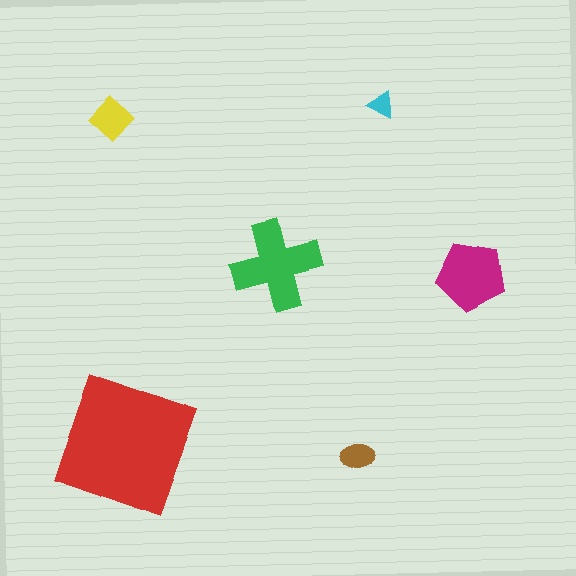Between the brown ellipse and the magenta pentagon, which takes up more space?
The magenta pentagon.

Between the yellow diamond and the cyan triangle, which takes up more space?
The yellow diamond.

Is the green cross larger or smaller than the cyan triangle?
Larger.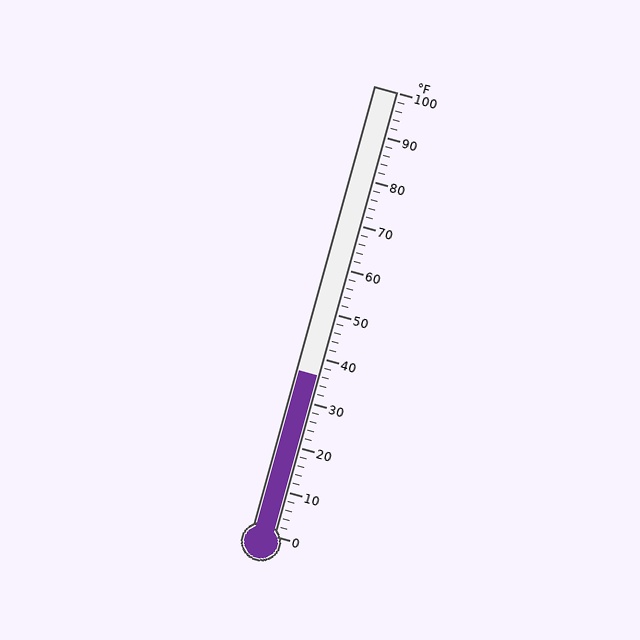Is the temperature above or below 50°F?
The temperature is below 50°F.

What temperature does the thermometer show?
The thermometer shows approximately 36°F.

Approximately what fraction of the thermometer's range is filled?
The thermometer is filled to approximately 35% of its range.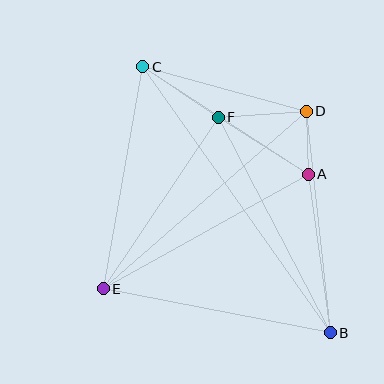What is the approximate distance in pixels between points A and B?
The distance between A and B is approximately 160 pixels.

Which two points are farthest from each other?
Points B and C are farthest from each other.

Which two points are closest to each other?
Points A and D are closest to each other.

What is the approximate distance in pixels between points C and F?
The distance between C and F is approximately 91 pixels.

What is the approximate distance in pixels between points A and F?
The distance between A and F is approximately 107 pixels.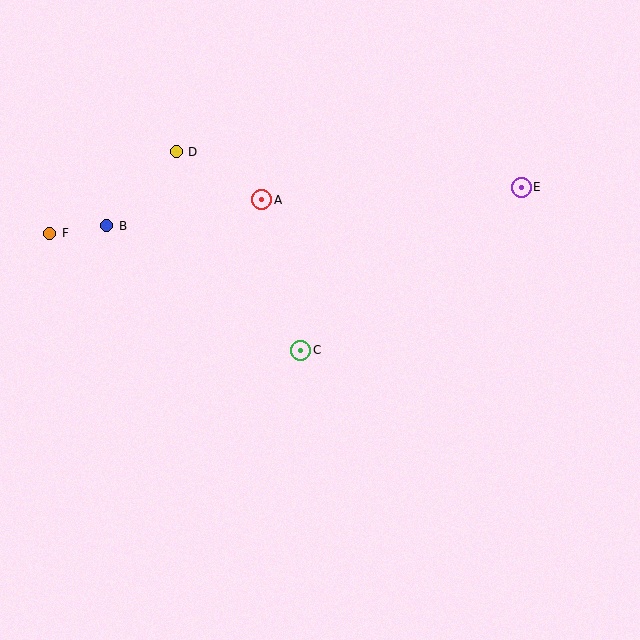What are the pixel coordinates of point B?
Point B is at (107, 226).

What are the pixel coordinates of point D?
Point D is at (176, 152).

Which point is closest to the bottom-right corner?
Point C is closest to the bottom-right corner.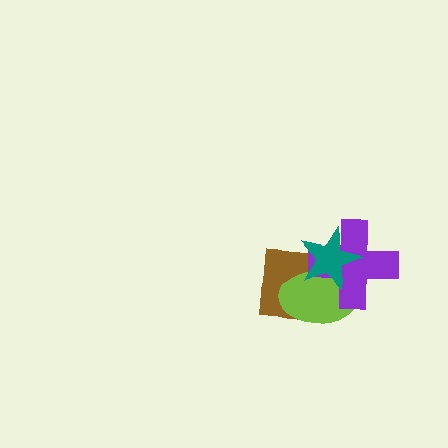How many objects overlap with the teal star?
3 objects overlap with the teal star.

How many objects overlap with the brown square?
3 objects overlap with the brown square.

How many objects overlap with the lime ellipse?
3 objects overlap with the lime ellipse.